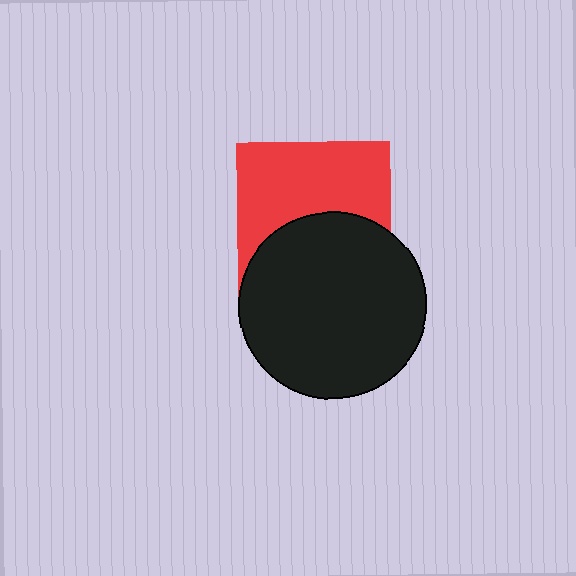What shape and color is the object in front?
The object in front is a black circle.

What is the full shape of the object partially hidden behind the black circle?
The partially hidden object is a red square.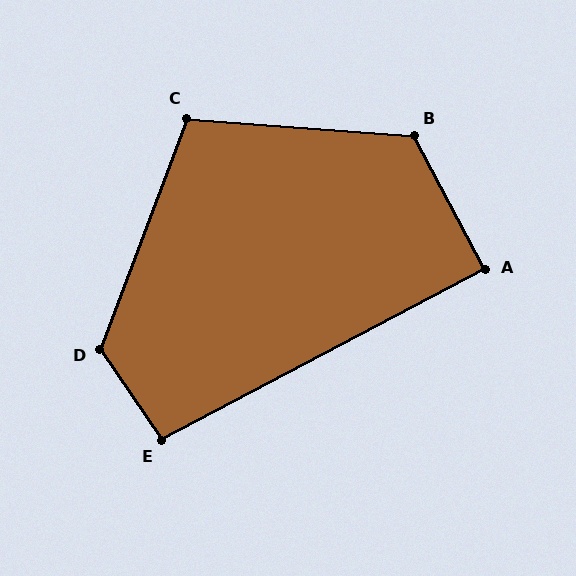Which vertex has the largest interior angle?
D, at approximately 125 degrees.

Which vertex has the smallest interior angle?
A, at approximately 90 degrees.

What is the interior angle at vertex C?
Approximately 106 degrees (obtuse).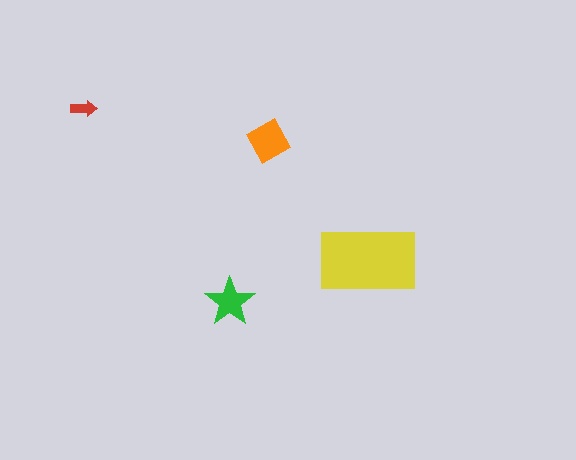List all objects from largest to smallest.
The yellow rectangle, the orange diamond, the green star, the red arrow.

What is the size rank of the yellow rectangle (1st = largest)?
1st.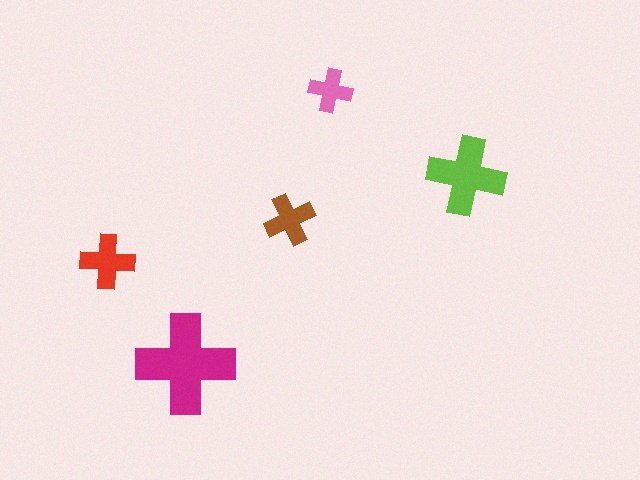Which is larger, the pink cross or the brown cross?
The brown one.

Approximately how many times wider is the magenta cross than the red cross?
About 2 times wider.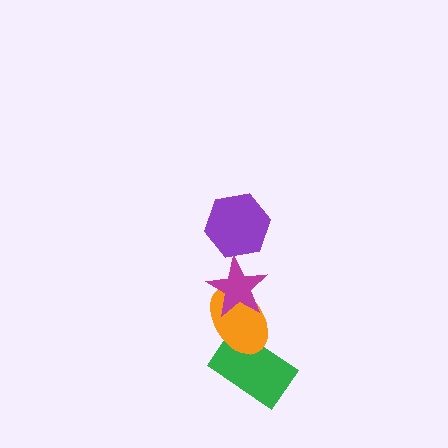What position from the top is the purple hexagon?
The purple hexagon is 1st from the top.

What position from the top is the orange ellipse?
The orange ellipse is 3rd from the top.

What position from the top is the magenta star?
The magenta star is 2nd from the top.